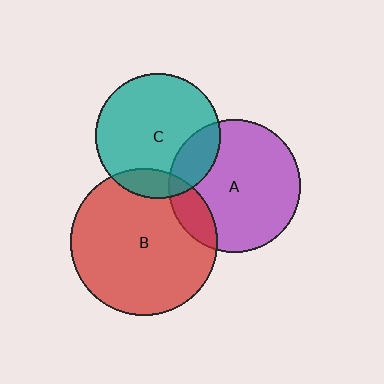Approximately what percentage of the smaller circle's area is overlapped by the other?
Approximately 20%.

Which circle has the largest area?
Circle B (red).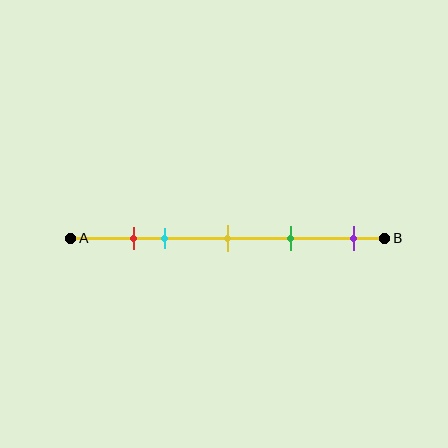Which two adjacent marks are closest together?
The red and cyan marks are the closest adjacent pair.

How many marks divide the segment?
There are 5 marks dividing the segment.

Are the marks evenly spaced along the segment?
No, the marks are not evenly spaced.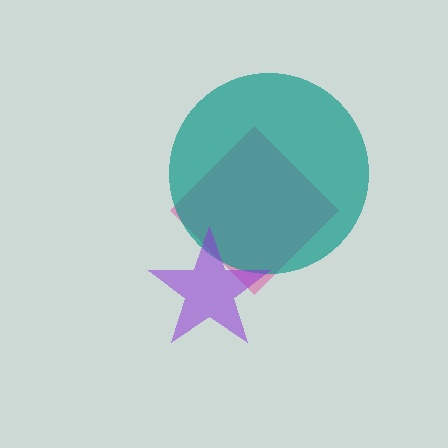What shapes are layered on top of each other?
The layered shapes are: a pink diamond, a teal circle, a purple star.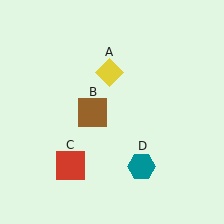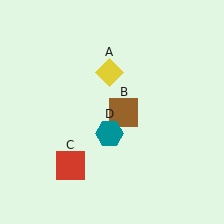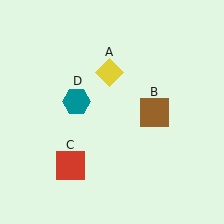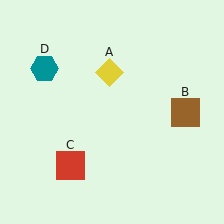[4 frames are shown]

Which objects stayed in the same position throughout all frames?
Yellow diamond (object A) and red square (object C) remained stationary.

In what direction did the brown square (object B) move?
The brown square (object B) moved right.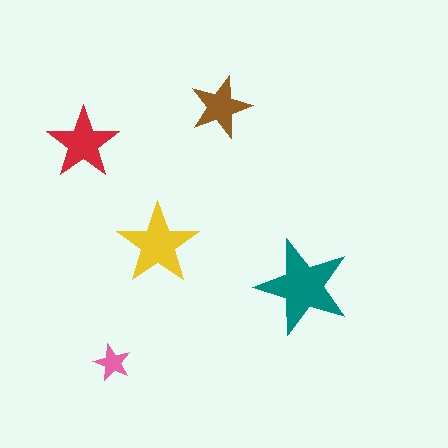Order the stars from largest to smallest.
the teal one, the yellow one, the red one, the brown one, the pink one.